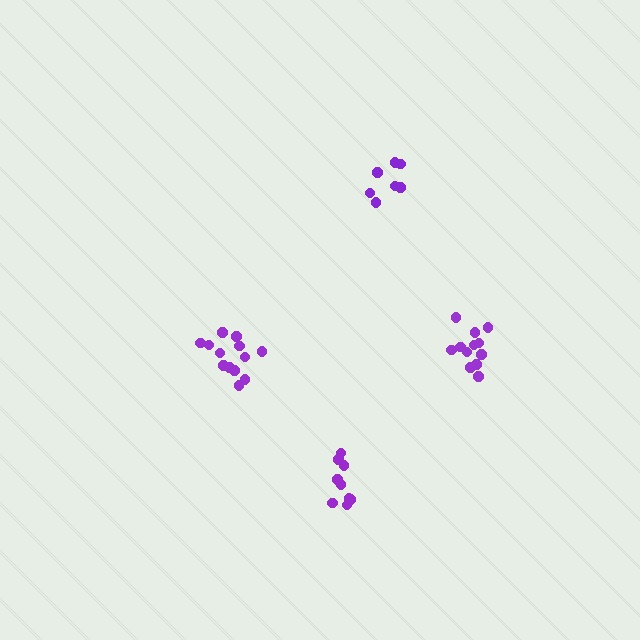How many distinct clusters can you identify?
There are 4 distinct clusters.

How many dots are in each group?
Group 1: 12 dots, Group 2: 9 dots, Group 3: 13 dots, Group 4: 7 dots (41 total).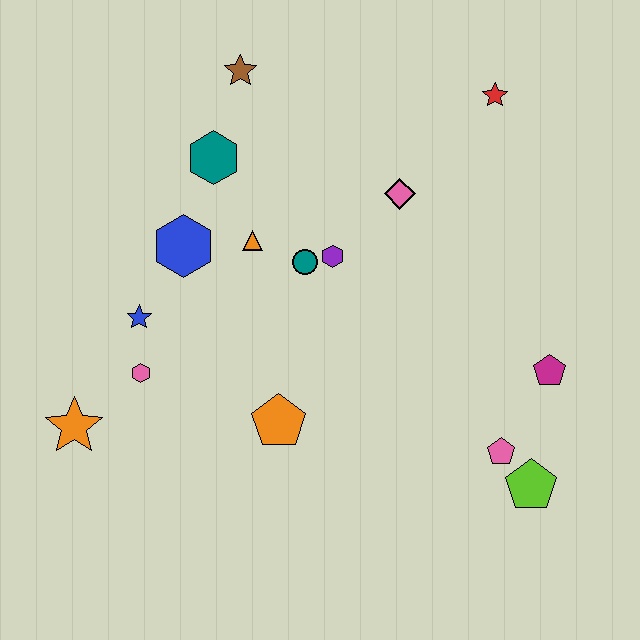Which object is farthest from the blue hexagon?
The lime pentagon is farthest from the blue hexagon.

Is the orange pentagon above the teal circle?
No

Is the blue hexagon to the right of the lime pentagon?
No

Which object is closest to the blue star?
The pink hexagon is closest to the blue star.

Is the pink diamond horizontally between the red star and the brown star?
Yes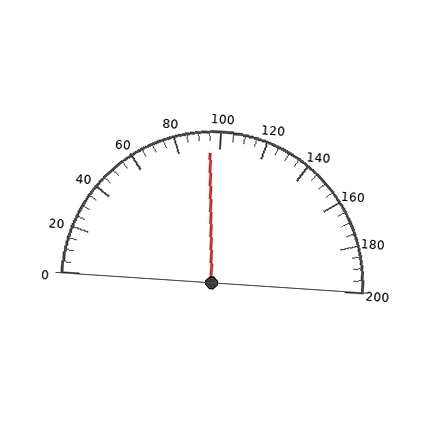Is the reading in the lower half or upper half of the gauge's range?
The reading is in the lower half of the range (0 to 200).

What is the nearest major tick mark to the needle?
The nearest major tick mark is 100.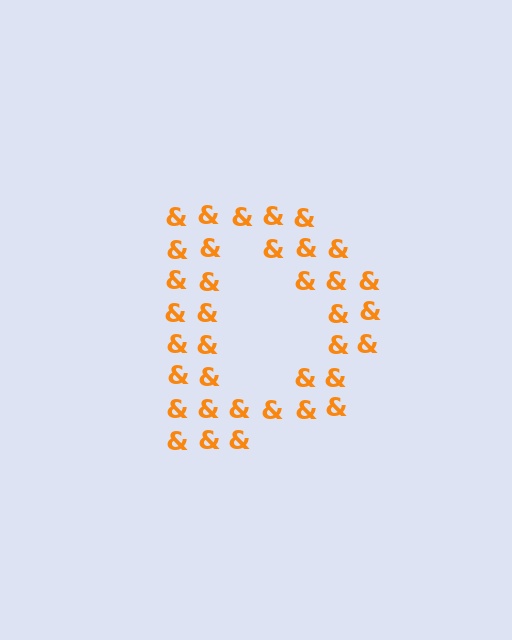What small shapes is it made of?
It is made of small ampersands.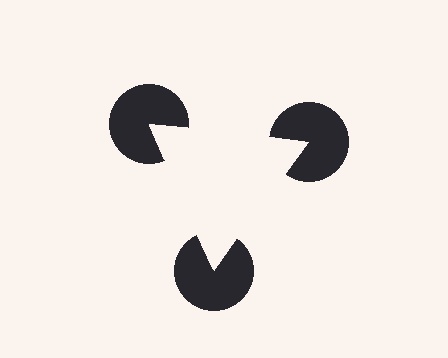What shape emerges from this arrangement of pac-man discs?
An illusory triangle — its edges are inferred from the aligned wedge cuts in the pac-man discs, not physically drawn.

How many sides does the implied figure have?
3 sides.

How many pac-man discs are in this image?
There are 3 — one at each vertex of the illusory triangle.